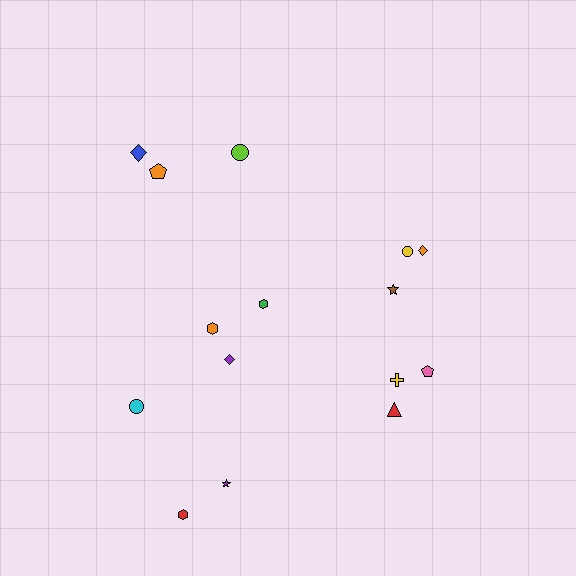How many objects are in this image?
There are 15 objects.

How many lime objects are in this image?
There is 1 lime object.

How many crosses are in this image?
There is 1 cross.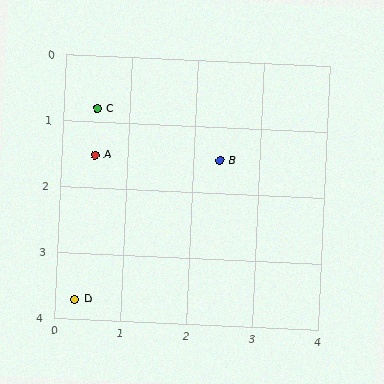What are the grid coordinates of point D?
Point D is at approximately (0.3, 3.7).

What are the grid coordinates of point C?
Point C is at approximately (0.5, 0.8).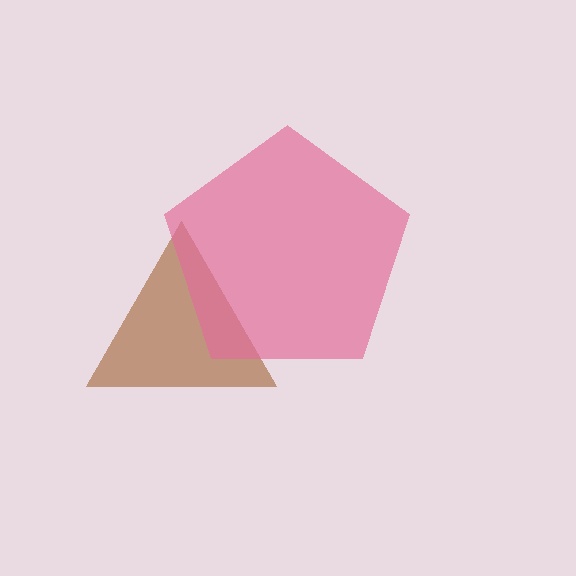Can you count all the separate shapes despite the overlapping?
Yes, there are 2 separate shapes.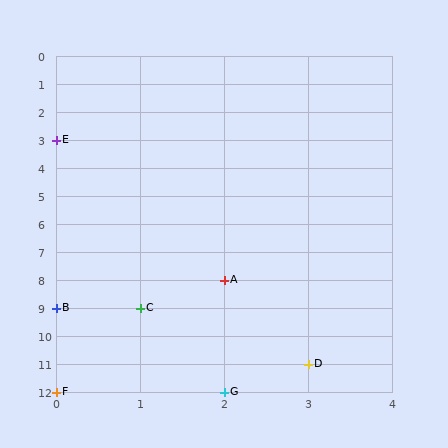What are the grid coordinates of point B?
Point B is at grid coordinates (0, 9).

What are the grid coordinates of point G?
Point G is at grid coordinates (2, 12).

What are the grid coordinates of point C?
Point C is at grid coordinates (1, 9).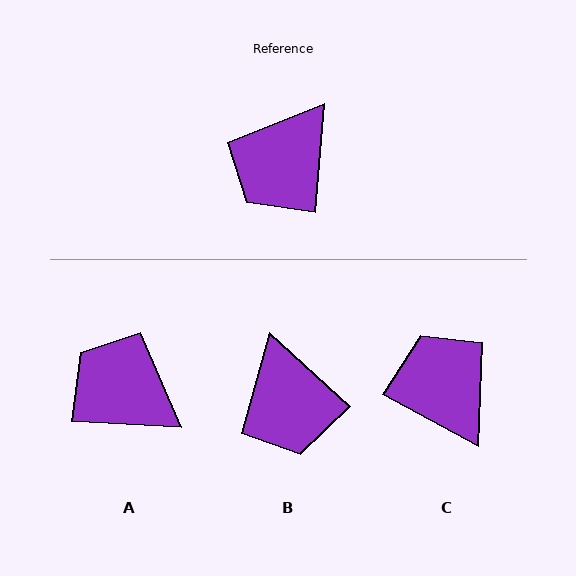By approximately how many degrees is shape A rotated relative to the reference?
Approximately 89 degrees clockwise.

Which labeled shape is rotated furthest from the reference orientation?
C, about 115 degrees away.